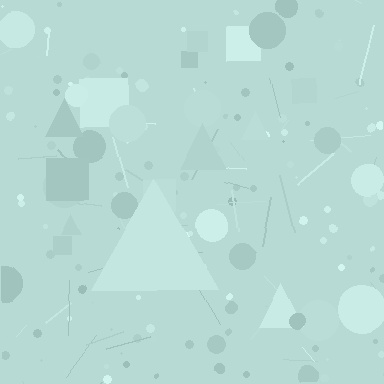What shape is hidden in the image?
A triangle is hidden in the image.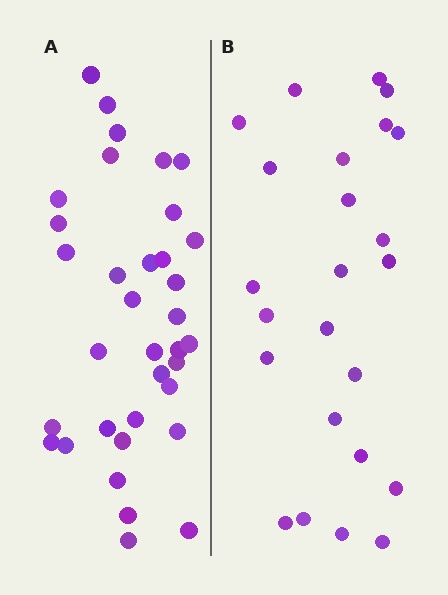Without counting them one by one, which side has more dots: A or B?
Region A (the left region) has more dots.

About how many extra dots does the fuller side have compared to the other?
Region A has roughly 12 or so more dots than region B.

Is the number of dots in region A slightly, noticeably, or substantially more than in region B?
Region A has substantially more. The ratio is roughly 1.5 to 1.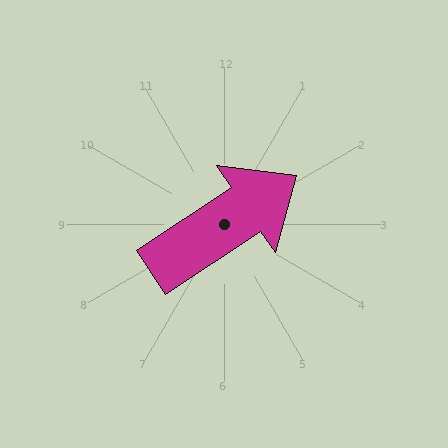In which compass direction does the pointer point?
Northeast.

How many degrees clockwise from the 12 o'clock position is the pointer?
Approximately 56 degrees.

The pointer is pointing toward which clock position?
Roughly 2 o'clock.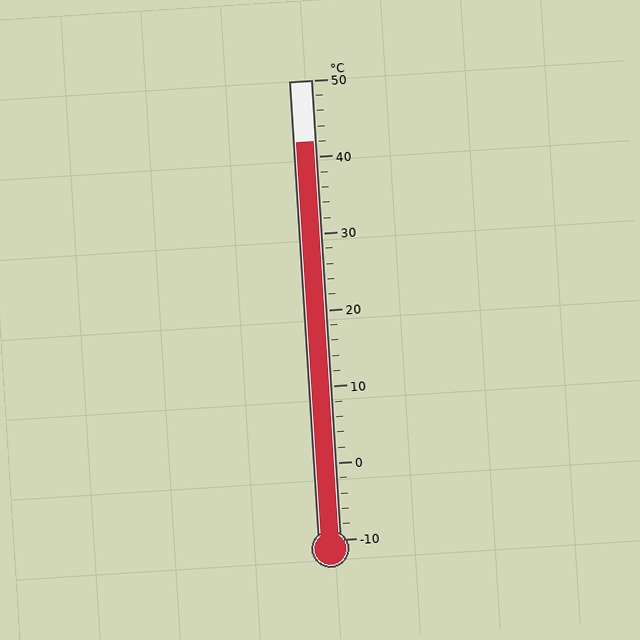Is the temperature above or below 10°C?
The temperature is above 10°C.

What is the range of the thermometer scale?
The thermometer scale ranges from -10°C to 50°C.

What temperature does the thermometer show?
The thermometer shows approximately 42°C.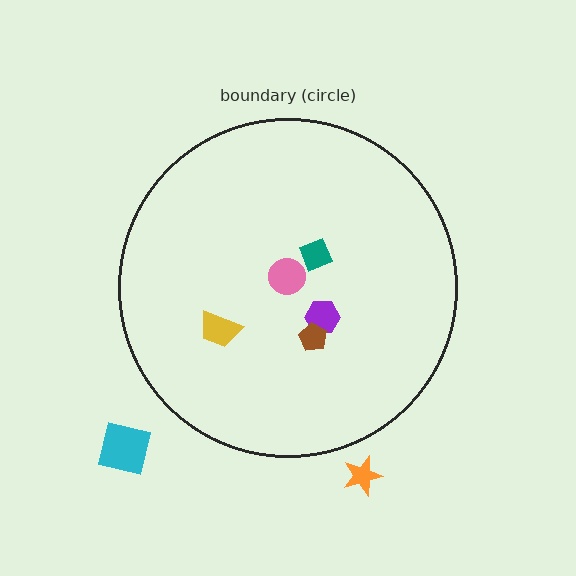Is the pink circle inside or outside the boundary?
Inside.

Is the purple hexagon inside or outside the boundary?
Inside.